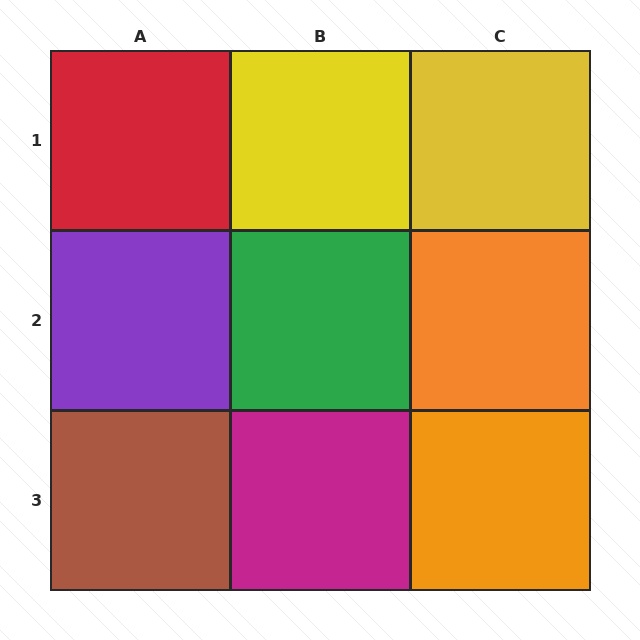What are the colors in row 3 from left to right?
Brown, magenta, orange.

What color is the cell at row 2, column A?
Purple.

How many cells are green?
1 cell is green.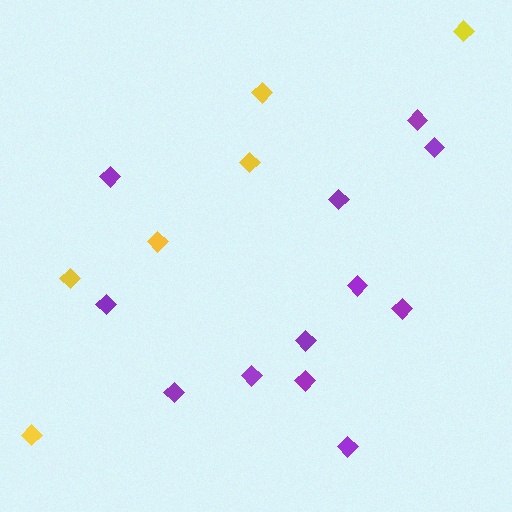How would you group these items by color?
There are 2 groups: one group of yellow diamonds (6) and one group of purple diamonds (12).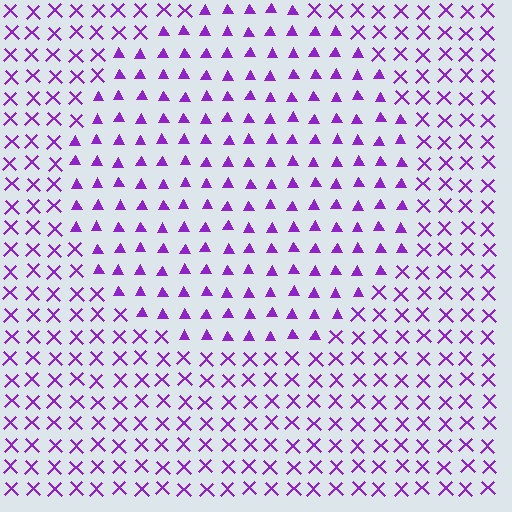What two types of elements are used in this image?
The image uses triangles inside the circle region and X marks outside it.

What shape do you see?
I see a circle.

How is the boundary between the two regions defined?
The boundary is defined by a change in element shape: triangles inside vs. X marks outside. All elements share the same color and spacing.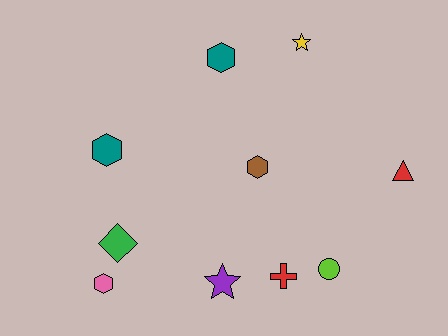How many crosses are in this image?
There is 1 cross.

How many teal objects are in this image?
There are 2 teal objects.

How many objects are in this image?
There are 10 objects.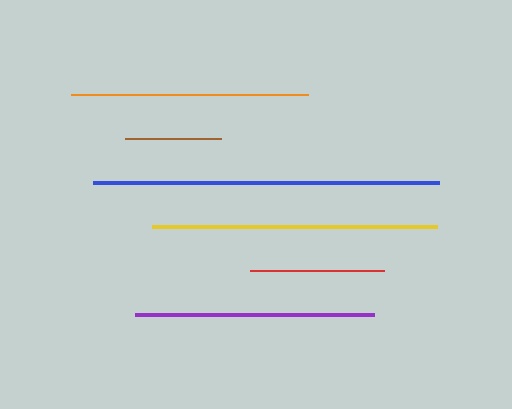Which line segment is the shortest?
The brown line is the shortest at approximately 96 pixels.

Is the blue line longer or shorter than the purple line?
The blue line is longer than the purple line.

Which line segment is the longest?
The blue line is the longest at approximately 346 pixels.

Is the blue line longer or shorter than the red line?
The blue line is longer than the red line.